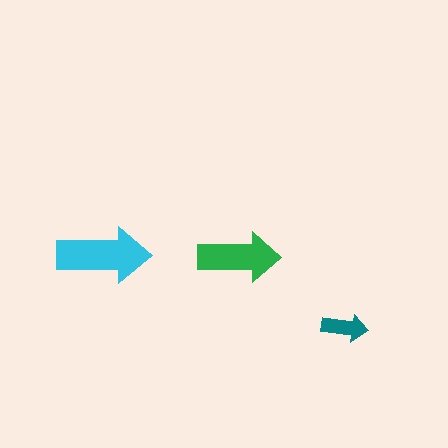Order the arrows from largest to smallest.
the cyan one, the green one, the teal one.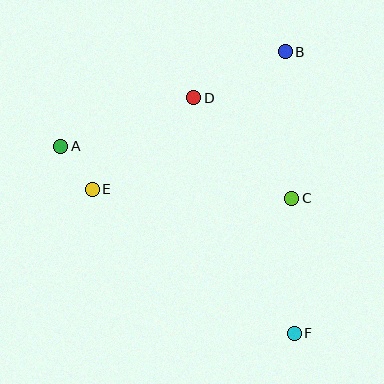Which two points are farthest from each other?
Points A and F are farthest from each other.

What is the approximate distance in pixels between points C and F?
The distance between C and F is approximately 135 pixels.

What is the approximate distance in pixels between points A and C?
The distance between A and C is approximately 237 pixels.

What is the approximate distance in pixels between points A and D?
The distance between A and D is approximately 141 pixels.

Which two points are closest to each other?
Points A and E are closest to each other.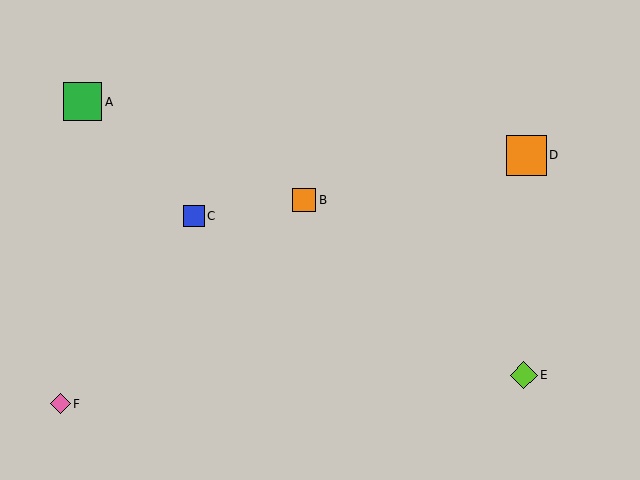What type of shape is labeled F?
Shape F is a pink diamond.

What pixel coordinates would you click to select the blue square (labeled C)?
Click at (194, 216) to select the blue square C.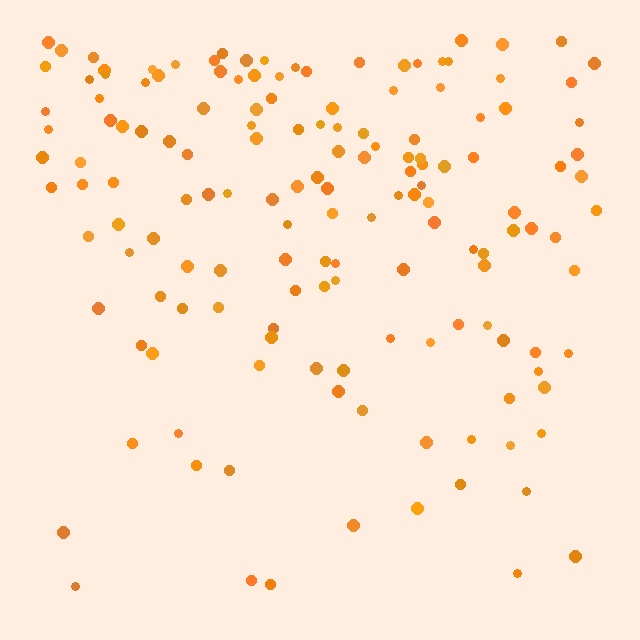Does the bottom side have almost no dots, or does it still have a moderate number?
Still a moderate number, just noticeably fewer than the top.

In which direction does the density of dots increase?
From bottom to top, with the top side densest.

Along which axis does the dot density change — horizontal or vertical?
Vertical.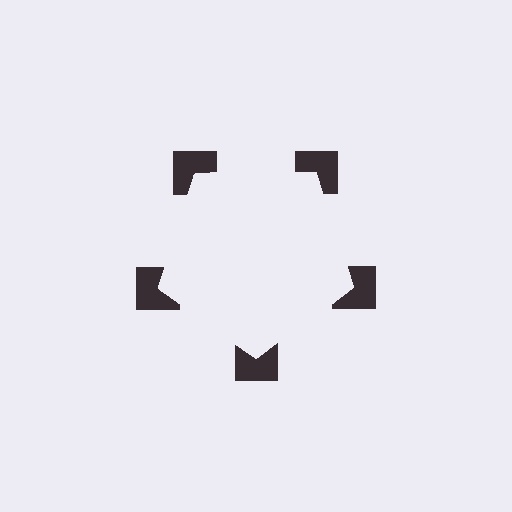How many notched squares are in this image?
There are 5 — one at each vertex of the illusory pentagon.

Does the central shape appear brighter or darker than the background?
It typically appears slightly brighter than the background, even though no actual brightness change is drawn.